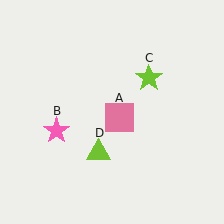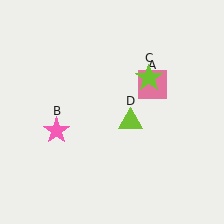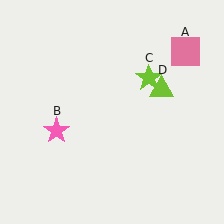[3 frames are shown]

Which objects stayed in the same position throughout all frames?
Pink star (object B) and lime star (object C) remained stationary.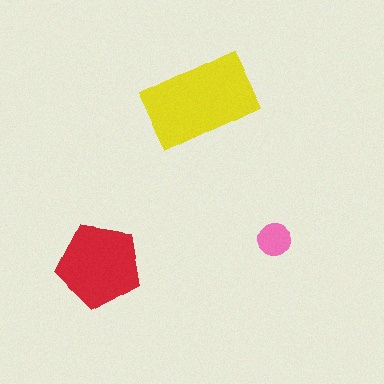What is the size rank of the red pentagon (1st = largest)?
2nd.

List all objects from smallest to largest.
The pink circle, the red pentagon, the yellow rectangle.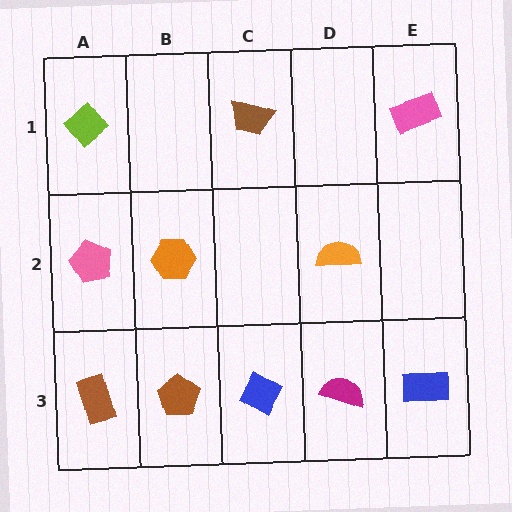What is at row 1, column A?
A lime diamond.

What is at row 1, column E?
A pink rectangle.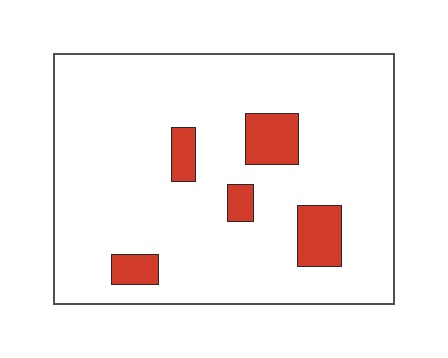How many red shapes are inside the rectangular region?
5.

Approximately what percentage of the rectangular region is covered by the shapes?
Approximately 10%.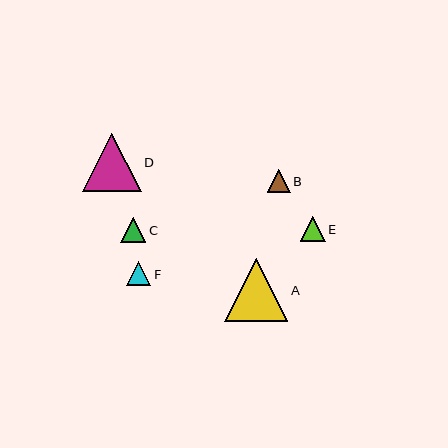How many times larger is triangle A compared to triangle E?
Triangle A is approximately 2.6 times the size of triangle E.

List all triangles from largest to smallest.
From largest to smallest: A, D, C, E, F, B.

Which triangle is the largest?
Triangle A is the largest with a size of approximately 64 pixels.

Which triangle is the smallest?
Triangle B is the smallest with a size of approximately 23 pixels.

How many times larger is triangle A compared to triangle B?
Triangle A is approximately 2.8 times the size of triangle B.